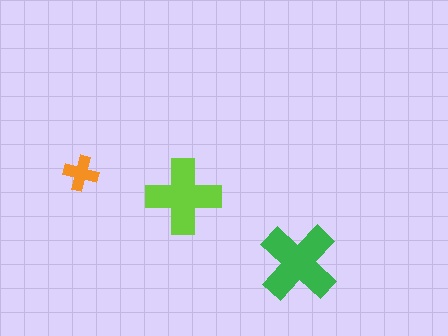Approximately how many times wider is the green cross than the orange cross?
About 2.5 times wider.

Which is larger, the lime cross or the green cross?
The green one.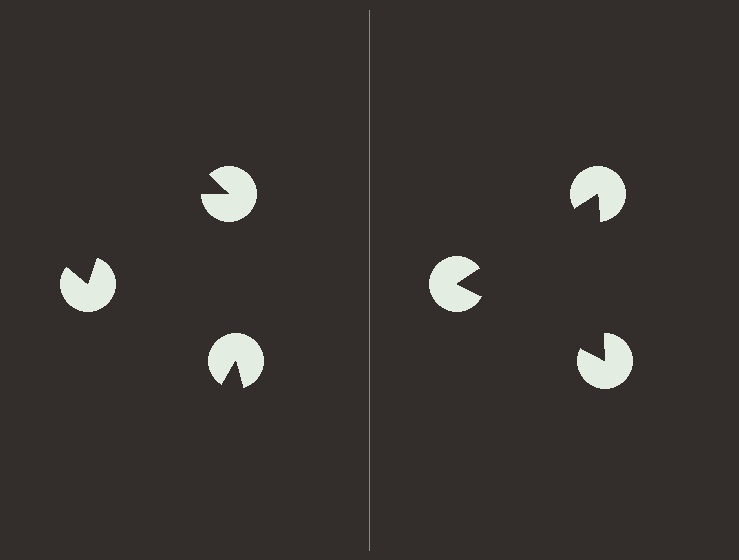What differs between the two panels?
The pac-man discs are positioned identically on both sides; only the wedge orientations differ. On the right they align to a triangle; on the left they are misaligned.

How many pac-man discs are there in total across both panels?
6 — 3 on each side.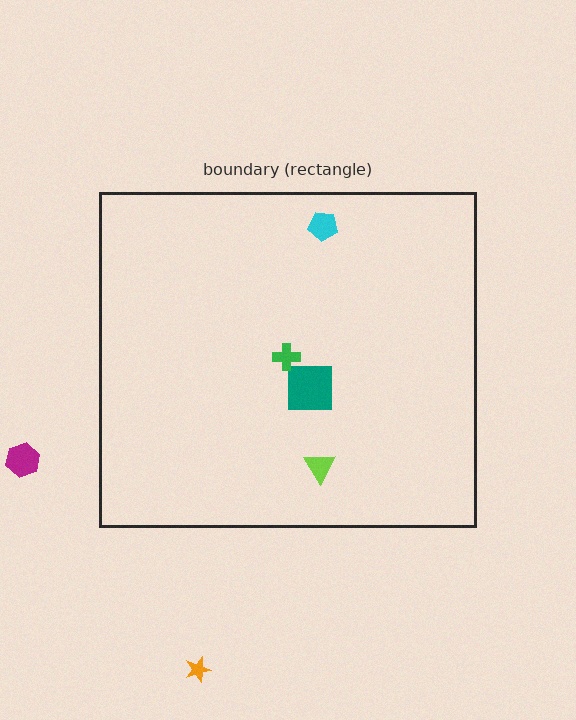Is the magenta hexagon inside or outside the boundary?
Outside.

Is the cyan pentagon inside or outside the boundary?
Inside.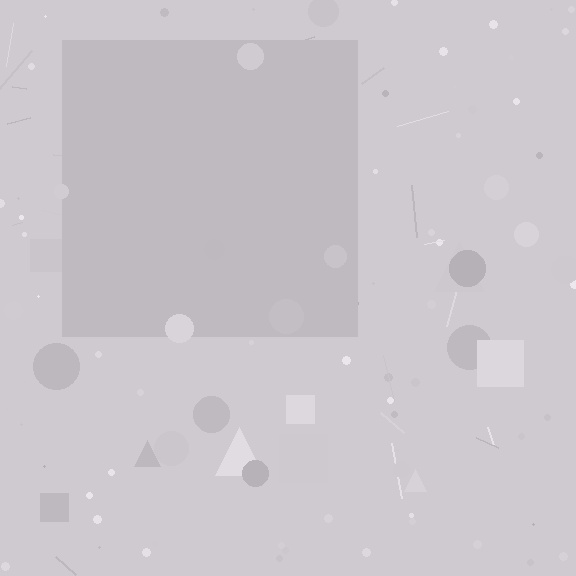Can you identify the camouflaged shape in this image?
The camouflaged shape is a square.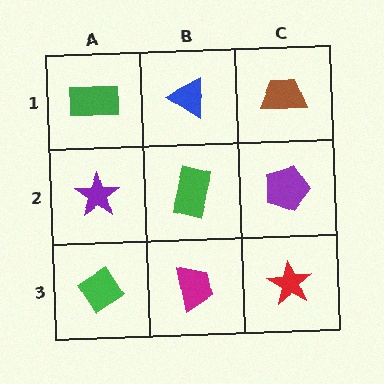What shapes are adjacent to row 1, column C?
A purple pentagon (row 2, column C), a blue triangle (row 1, column B).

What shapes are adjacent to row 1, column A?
A purple star (row 2, column A), a blue triangle (row 1, column B).